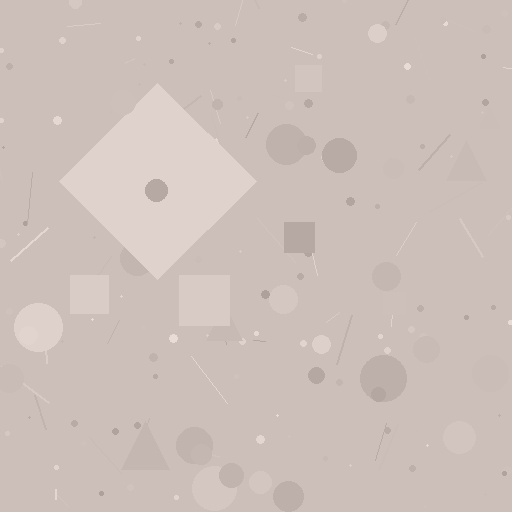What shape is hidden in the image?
A diamond is hidden in the image.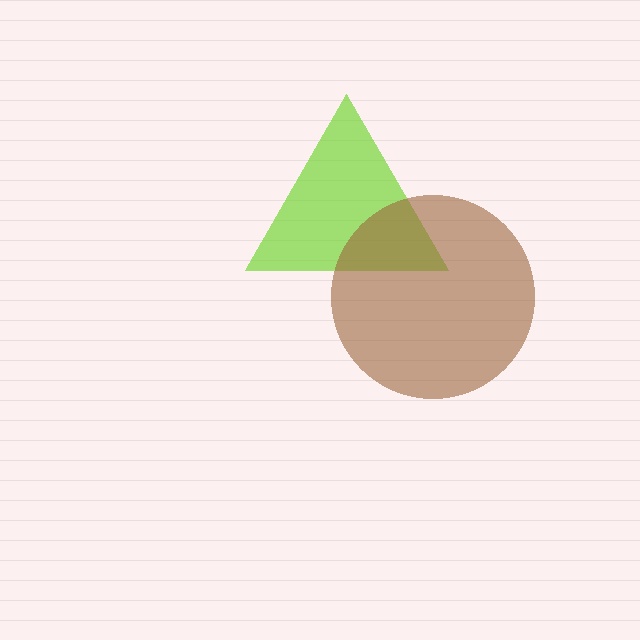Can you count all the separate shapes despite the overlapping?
Yes, there are 2 separate shapes.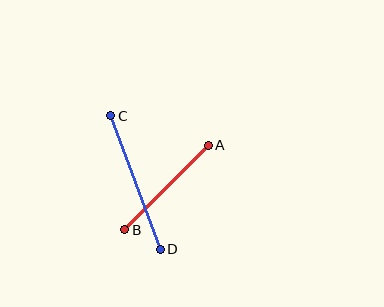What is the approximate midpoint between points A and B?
The midpoint is at approximately (167, 188) pixels.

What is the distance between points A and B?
The distance is approximately 119 pixels.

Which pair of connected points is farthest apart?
Points C and D are farthest apart.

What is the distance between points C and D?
The distance is approximately 142 pixels.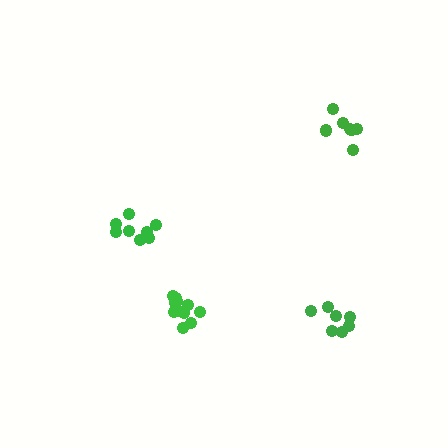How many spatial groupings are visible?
There are 4 spatial groupings.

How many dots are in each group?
Group 1: 7 dots, Group 2: 13 dots, Group 3: 7 dots, Group 4: 8 dots (35 total).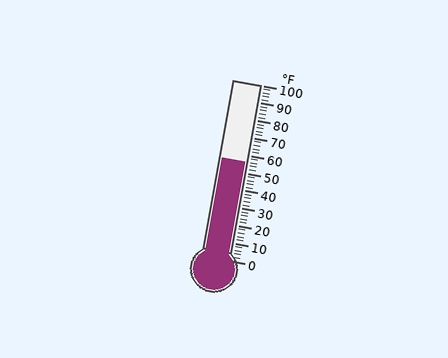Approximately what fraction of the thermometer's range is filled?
The thermometer is filled to approximately 55% of its range.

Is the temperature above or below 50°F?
The temperature is above 50°F.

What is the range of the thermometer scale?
The thermometer scale ranges from 0°F to 100°F.